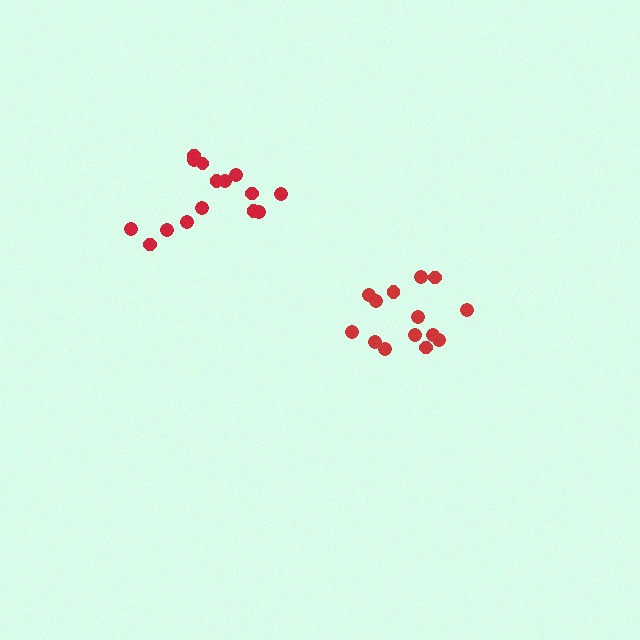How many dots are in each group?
Group 1: 14 dots, Group 2: 15 dots (29 total).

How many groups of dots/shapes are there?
There are 2 groups.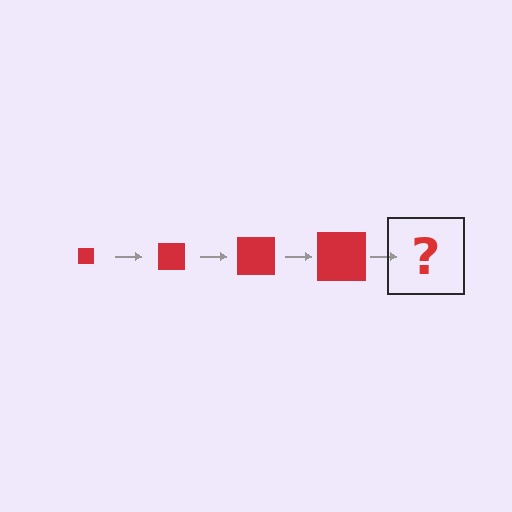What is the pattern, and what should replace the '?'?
The pattern is that the square gets progressively larger each step. The '?' should be a red square, larger than the previous one.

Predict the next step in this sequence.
The next step is a red square, larger than the previous one.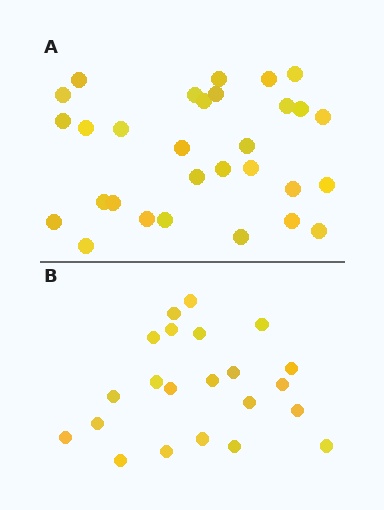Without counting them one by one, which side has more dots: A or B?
Region A (the top region) has more dots.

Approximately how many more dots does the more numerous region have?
Region A has roughly 8 or so more dots than region B.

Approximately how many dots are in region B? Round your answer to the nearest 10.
About 20 dots. (The exact count is 22, which rounds to 20.)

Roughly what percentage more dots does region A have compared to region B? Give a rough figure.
About 35% more.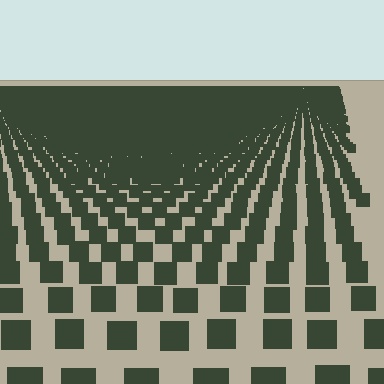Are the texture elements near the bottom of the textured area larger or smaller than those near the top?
Larger. Near the bottom, elements are closer to the viewer and appear at a bigger on-screen size.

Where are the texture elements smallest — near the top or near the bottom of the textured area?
Near the top.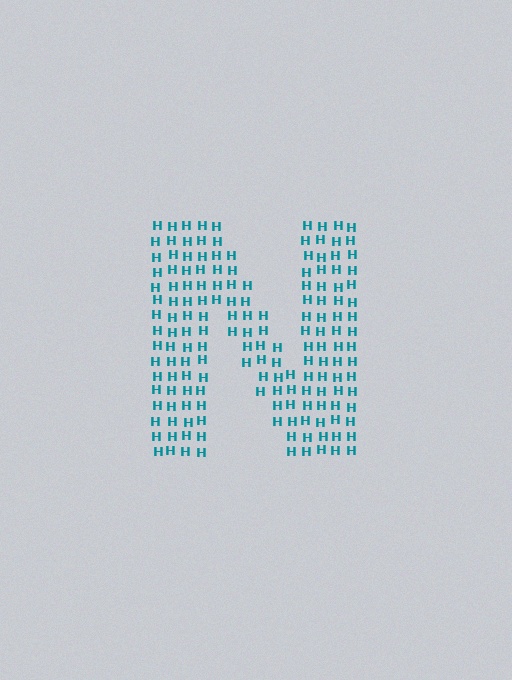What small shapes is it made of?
It is made of small letter H's.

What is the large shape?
The large shape is the letter N.